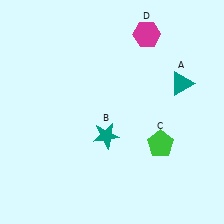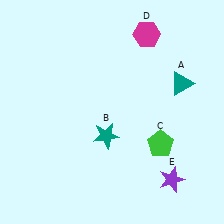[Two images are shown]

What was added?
A purple star (E) was added in Image 2.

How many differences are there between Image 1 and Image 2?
There is 1 difference between the two images.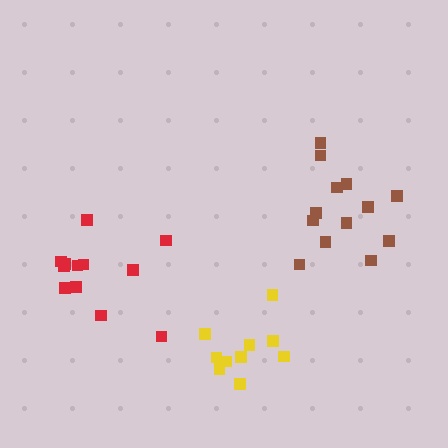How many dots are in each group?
Group 1: 10 dots, Group 2: 13 dots, Group 3: 12 dots (35 total).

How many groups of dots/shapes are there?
There are 3 groups.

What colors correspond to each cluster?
The clusters are colored: yellow, brown, red.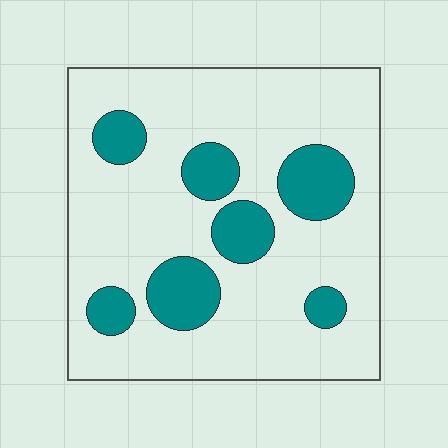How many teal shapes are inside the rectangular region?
7.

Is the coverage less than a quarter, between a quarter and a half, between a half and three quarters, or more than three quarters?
Less than a quarter.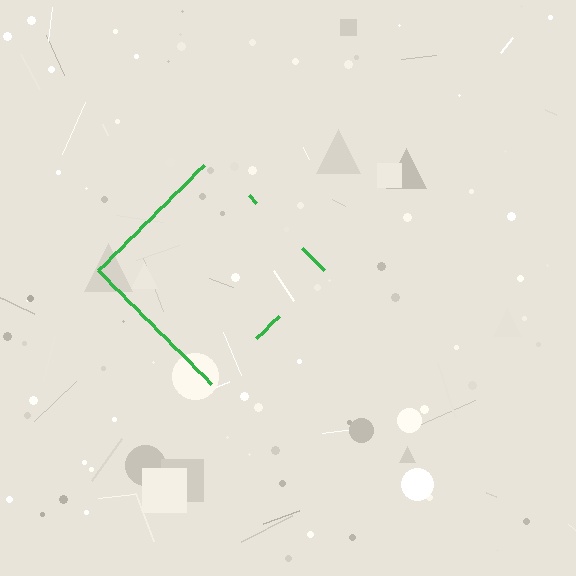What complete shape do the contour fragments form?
The contour fragments form a diamond.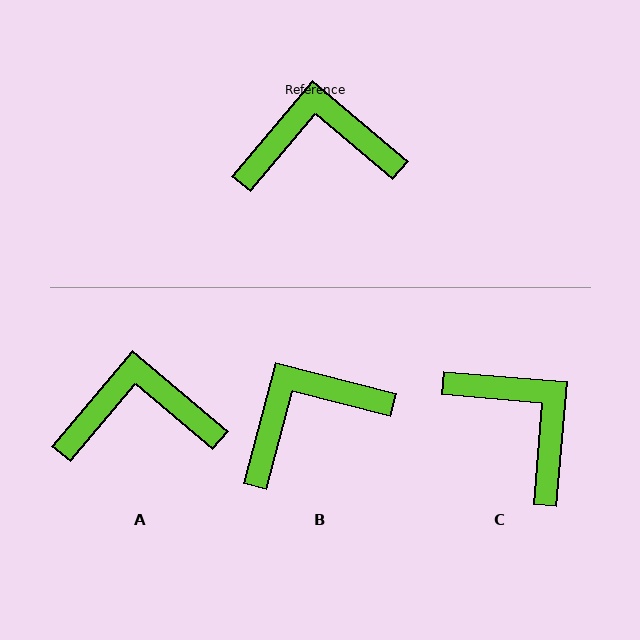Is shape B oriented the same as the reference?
No, it is off by about 26 degrees.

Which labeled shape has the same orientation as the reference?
A.